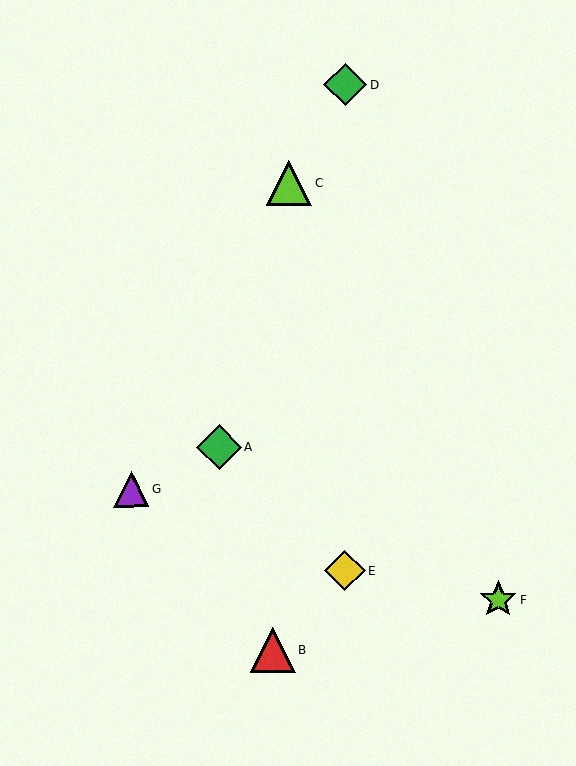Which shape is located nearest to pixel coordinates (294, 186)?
The lime triangle (labeled C) at (289, 183) is nearest to that location.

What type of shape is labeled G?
Shape G is a purple triangle.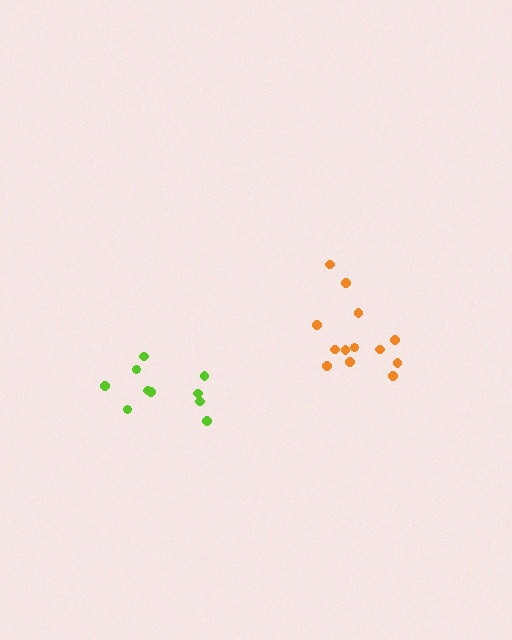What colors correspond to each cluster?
The clusters are colored: orange, lime.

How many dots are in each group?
Group 1: 13 dots, Group 2: 10 dots (23 total).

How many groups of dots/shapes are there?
There are 2 groups.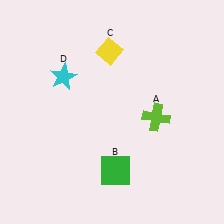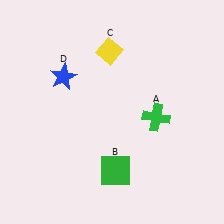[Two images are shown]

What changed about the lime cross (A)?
In Image 1, A is lime. In Image 2, it changed to green.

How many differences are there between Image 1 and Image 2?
There are 2 differences between the two images.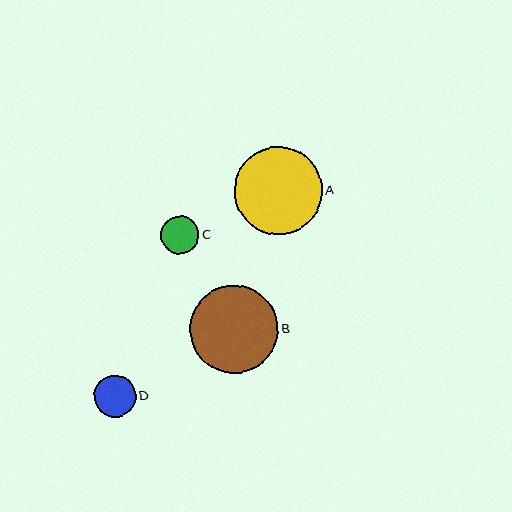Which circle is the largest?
Circle A is the largest with a size of approximately 88 pixels.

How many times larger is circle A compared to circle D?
Circle A is approximately 2.1 times the size of circle D.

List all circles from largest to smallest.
From largest to smallest: A, B, D, C.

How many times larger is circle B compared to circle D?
Circle B is approximately 2.1 times the size of circle D.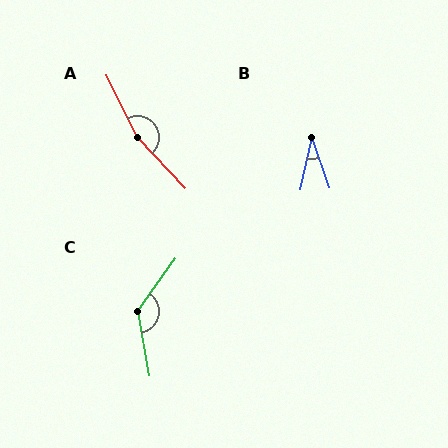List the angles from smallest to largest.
B (32°), C (134°), A (163°).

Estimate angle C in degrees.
Approximately 134 degrees.